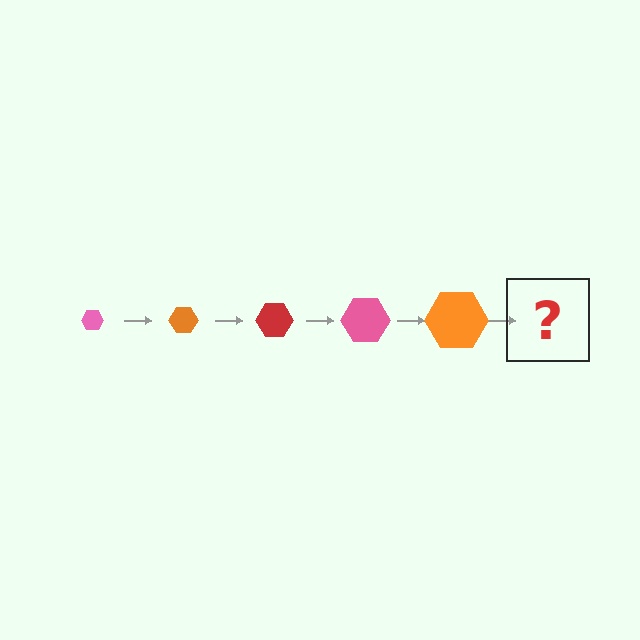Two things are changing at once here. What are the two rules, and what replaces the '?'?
The two rules are that the hexagon grows larger each step and the color cycles through pink, orange, and red. The '?' should be a red hexagon, larger than the previous one.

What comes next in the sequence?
The next element should be a red hexagon, larger than the previous one.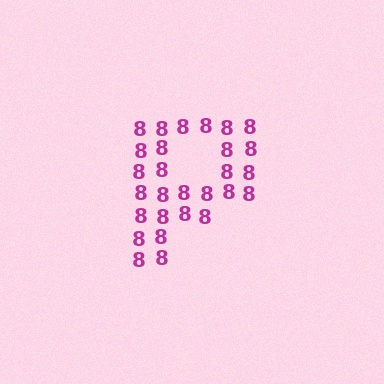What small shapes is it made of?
It is made of small digit 8's.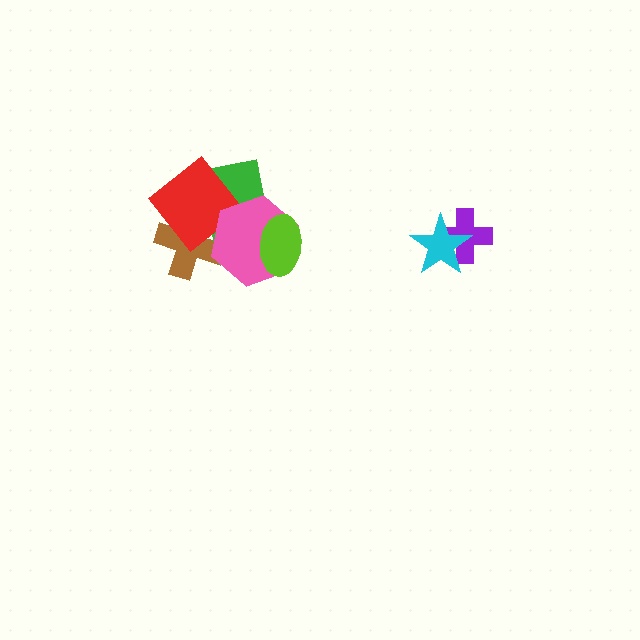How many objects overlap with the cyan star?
1 object overlaps with the cyan star.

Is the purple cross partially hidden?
Yes, it is partially covered by another shape.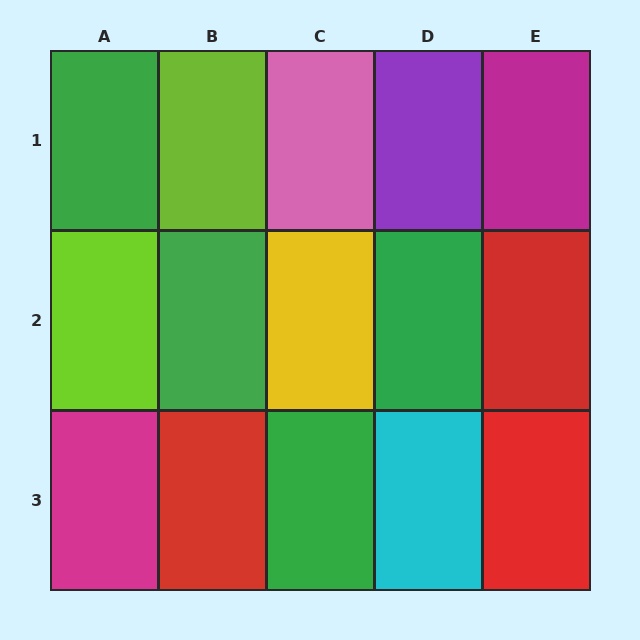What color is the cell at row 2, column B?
Green.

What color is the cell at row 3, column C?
Green.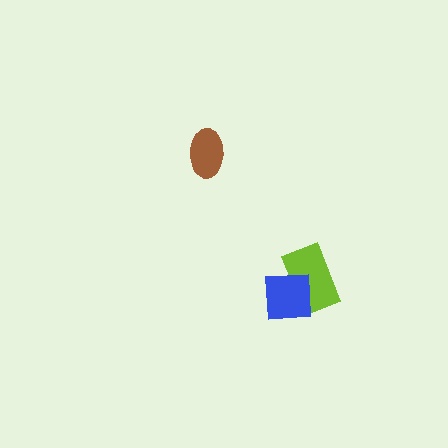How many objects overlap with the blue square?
1 object overlaps with the blue square.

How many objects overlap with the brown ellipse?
0 objects overlap with the brown ellipse.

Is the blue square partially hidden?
No, no other shape covers it.